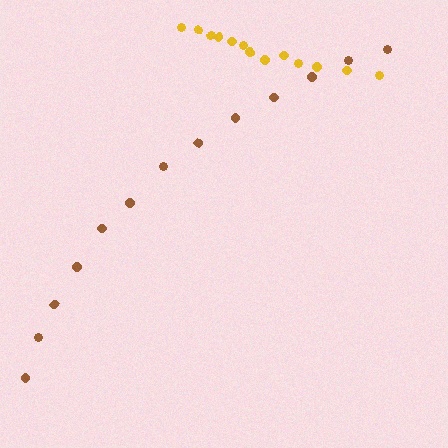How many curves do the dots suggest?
There are 2 distinct paths.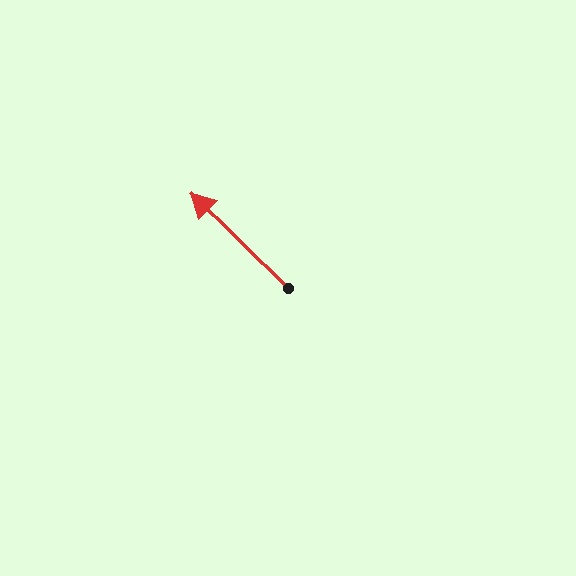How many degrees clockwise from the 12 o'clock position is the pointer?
Approximately 314 degrees.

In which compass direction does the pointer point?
Northwest.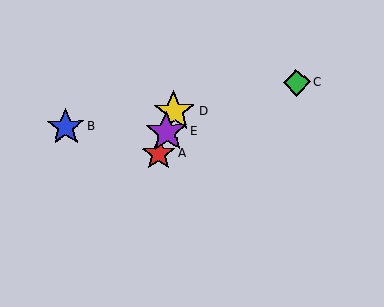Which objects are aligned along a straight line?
Objects A, D, E are aligned along a straight line.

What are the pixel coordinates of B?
Object B is at (65, 127).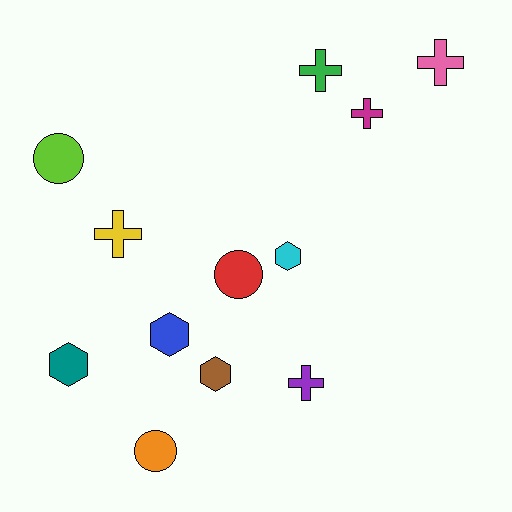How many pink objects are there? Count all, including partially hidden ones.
There is 1 pink object.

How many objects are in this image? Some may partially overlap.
There are 12 objects.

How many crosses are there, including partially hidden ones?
There are 5 crosses.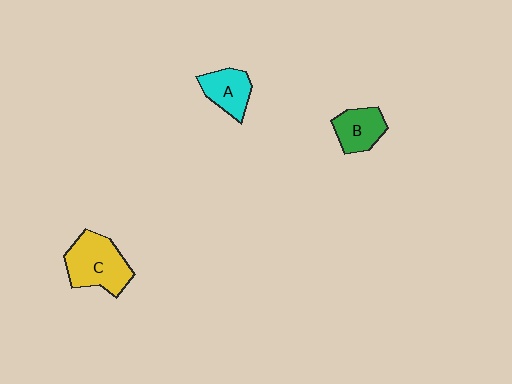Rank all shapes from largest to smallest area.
From largest to smallest: C (yellow), A (cyan), B (green).